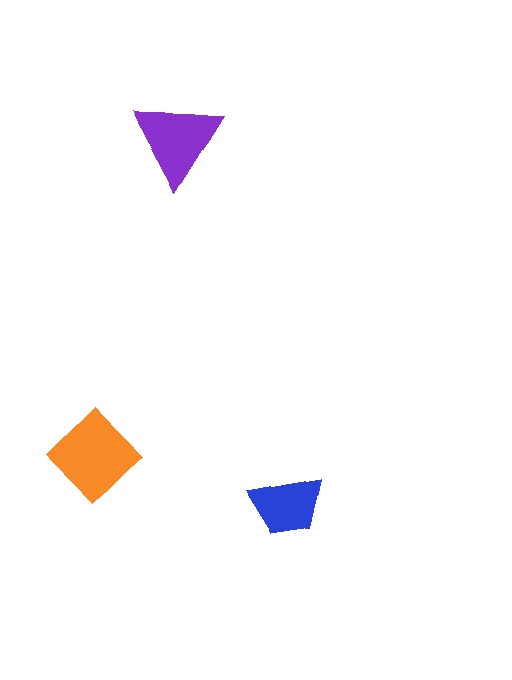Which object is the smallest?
The blue trapezoid.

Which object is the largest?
The orange diamond.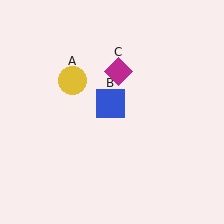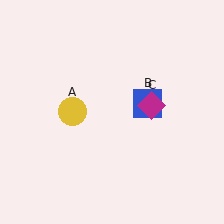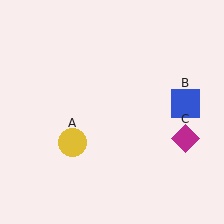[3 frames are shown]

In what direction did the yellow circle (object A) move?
The yellow circle (object A) moved down.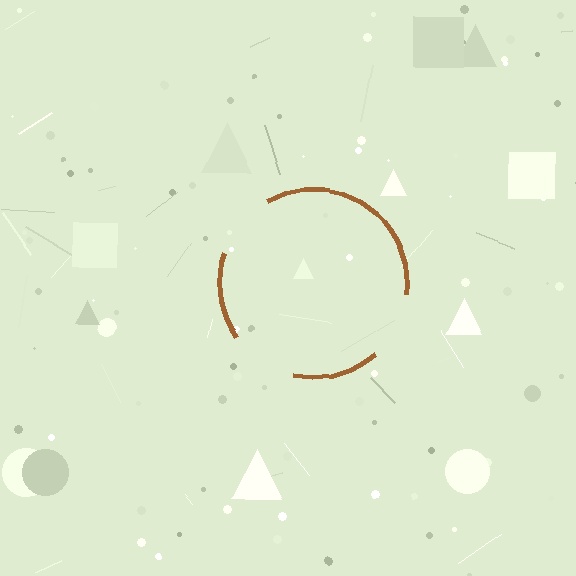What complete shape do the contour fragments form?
The contour fragments form a circle.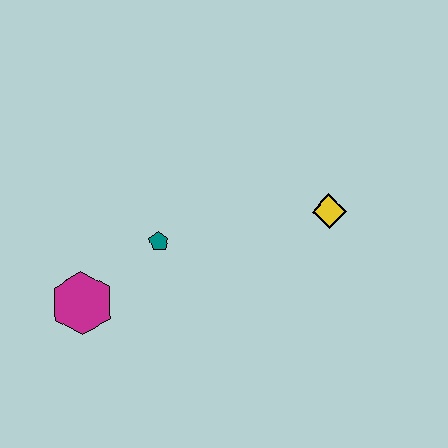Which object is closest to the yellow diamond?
The teal pentagon is closest to the yellow diamond.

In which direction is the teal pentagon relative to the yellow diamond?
The teal pentagon is to the left of the yellow diamond.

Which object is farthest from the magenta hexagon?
The yellow diamond is farthest from the magenta hexagon.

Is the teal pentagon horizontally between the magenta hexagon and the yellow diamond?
Yes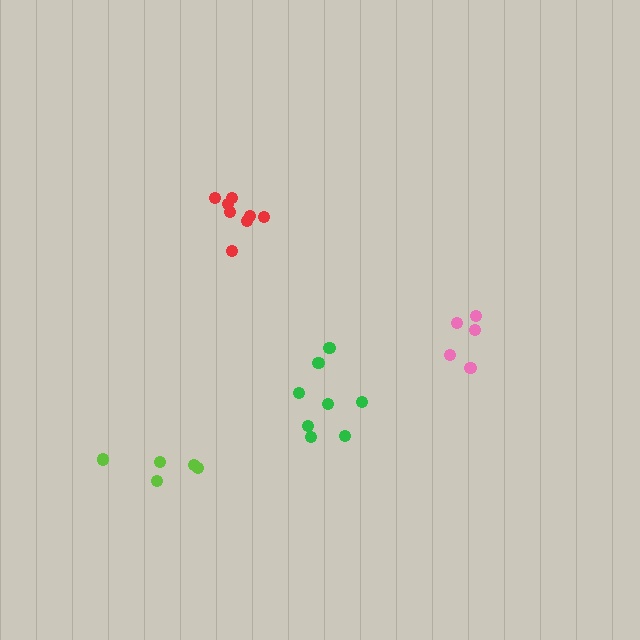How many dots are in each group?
Group 1: 5 dots, Group 2: 5 dots, Group 3: 8 dots, Group 4: 8 dots (26 total).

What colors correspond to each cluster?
The clusters are colored: pink, lime, red, green.